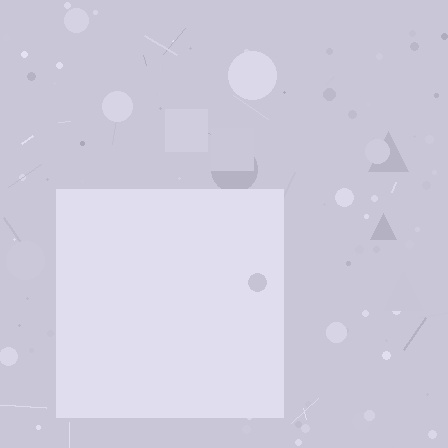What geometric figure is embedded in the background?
A square is embedded in the background.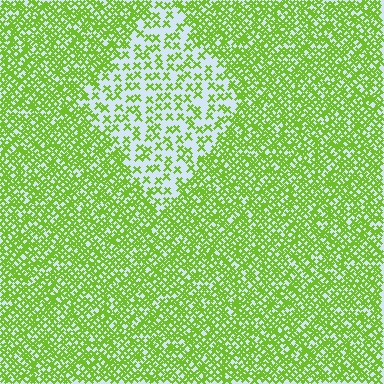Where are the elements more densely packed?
The elements are more densely packed outside the diamond boundary.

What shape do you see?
I see a diamond.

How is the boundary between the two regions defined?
The boundary is defined by a change in element density (approximately 2.4x ratio). All elements are the same color, size, and shape.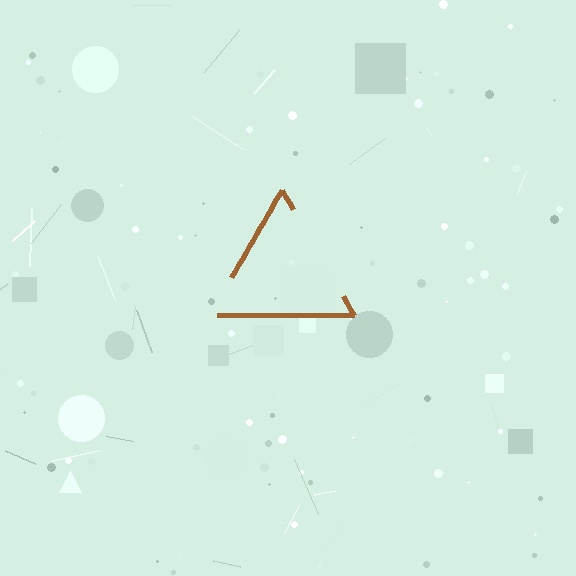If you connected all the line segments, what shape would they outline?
They would outline a triangle.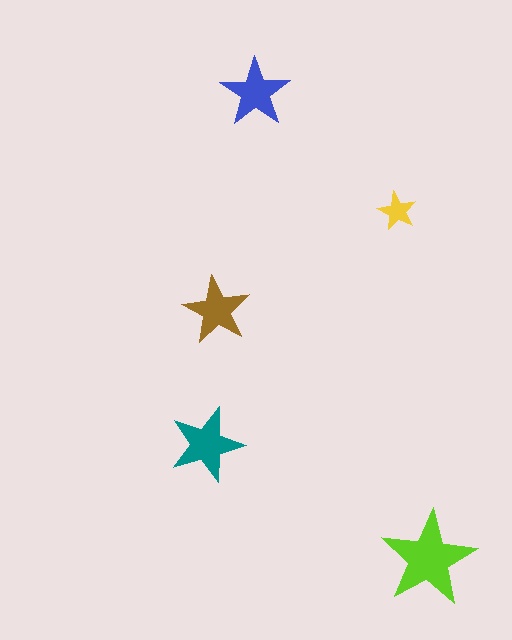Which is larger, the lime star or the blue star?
The lime one.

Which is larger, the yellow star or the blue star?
The blue one.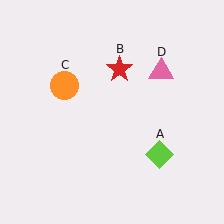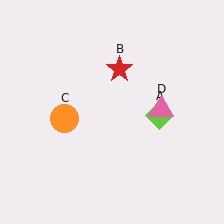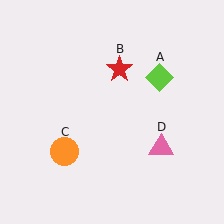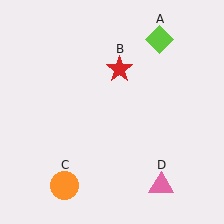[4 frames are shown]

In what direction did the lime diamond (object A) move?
The lime diamond (object A) moved up.